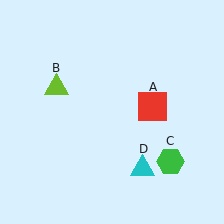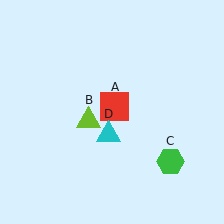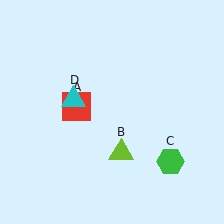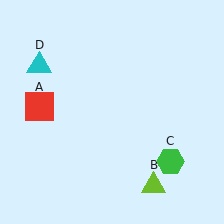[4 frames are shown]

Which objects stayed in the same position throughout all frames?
Green hexagon (object C) remained stationary.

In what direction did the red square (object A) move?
The red square (object A) moved left.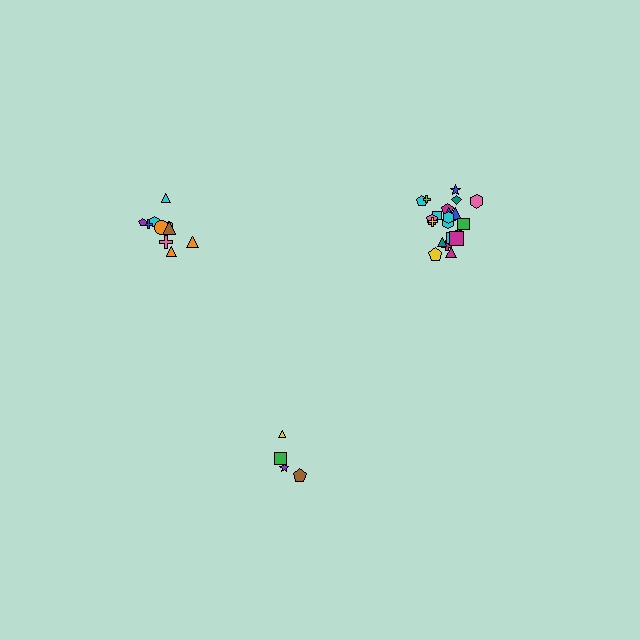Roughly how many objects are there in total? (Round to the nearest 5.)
Roughly 35 objects in total.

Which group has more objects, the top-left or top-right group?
The top-right group.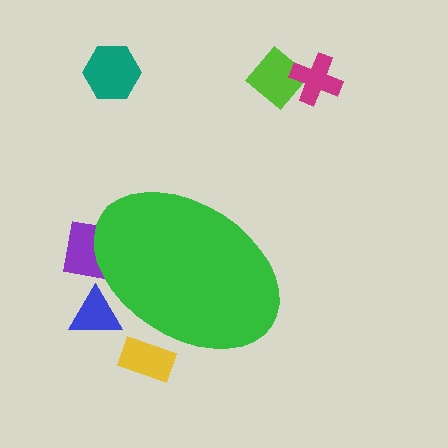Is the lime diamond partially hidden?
No, the lime diamond is fully visible.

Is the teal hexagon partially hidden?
No, the teal hexagon is fully visible.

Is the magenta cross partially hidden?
No, the magenta cross is fully visible.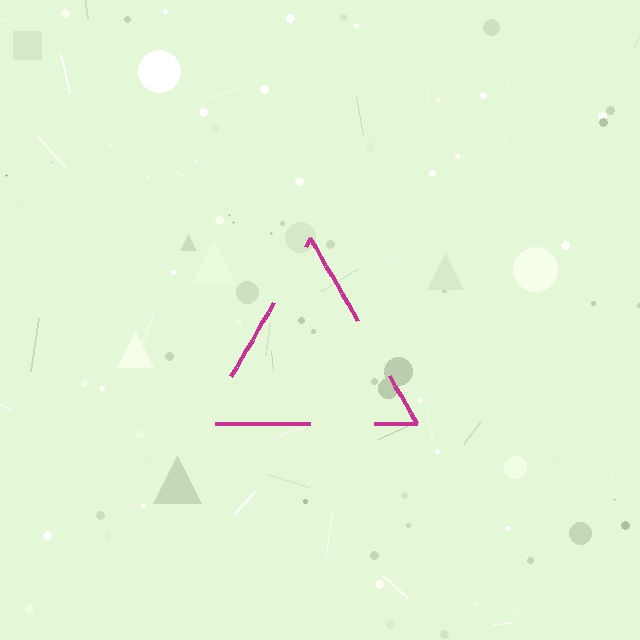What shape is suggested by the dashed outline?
The dashed outline suggests a triangle.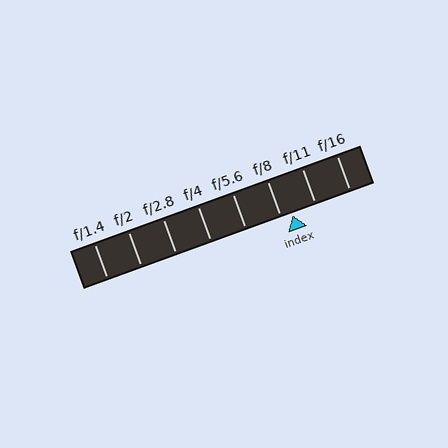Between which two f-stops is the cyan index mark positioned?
The index mark is between f/8 and f/11.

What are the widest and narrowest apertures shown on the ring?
The widest aperture shown is f/1.4 and the narrowest is f/16.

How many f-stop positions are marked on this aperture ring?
There are 8 f-stop positions marked.